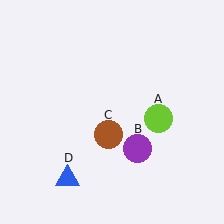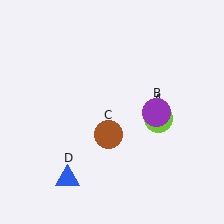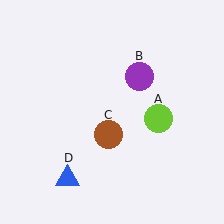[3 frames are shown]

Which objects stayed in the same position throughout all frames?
Lime circle (object A) and brown circle (object C) and blue triangle (object D) remained stationary.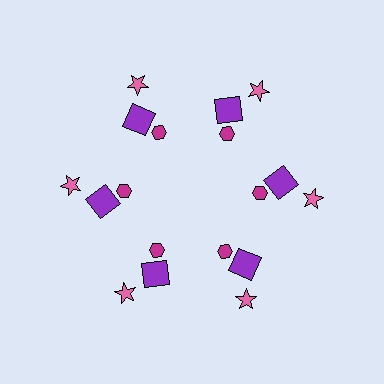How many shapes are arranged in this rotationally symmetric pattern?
There are 18 shapes, arranged in 6 groups of 3.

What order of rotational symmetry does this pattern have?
This pattern has 6-fold rotational symmetry.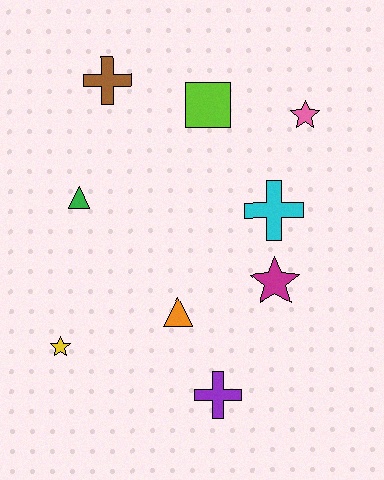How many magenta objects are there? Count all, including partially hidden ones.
There is 1 magenta object.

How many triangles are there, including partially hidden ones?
There are 2 triangles.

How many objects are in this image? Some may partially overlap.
There are 9 objects.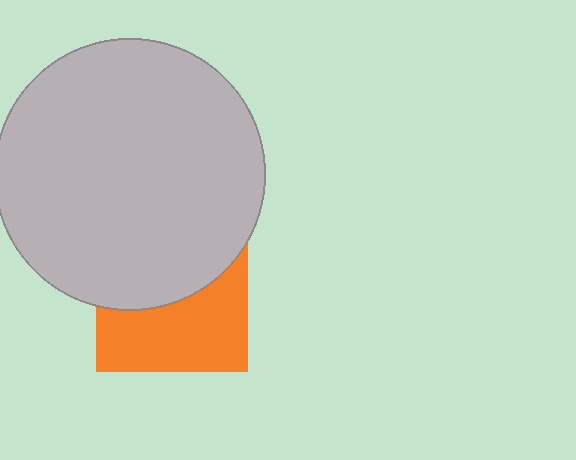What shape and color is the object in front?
The object in front is a light gray circle.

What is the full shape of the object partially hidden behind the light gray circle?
The partially hidden object is an orange square.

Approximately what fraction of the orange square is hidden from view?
Roughly 50% of the orange square is hidden behind the light gray circle.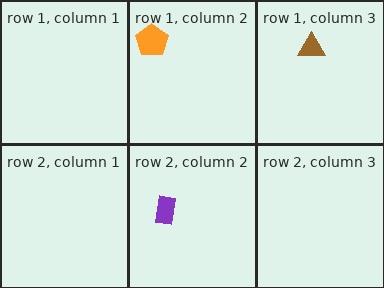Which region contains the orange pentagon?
The row 1, column 2 region.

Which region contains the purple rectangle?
The row 2, column 2 region.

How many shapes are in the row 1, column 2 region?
1.